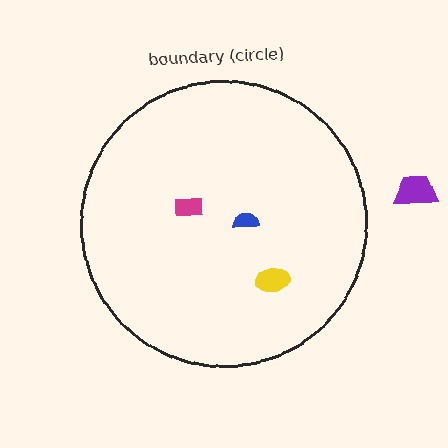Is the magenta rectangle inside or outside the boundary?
Inside.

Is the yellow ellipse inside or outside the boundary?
Inside.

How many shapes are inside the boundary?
3 inside, 1 outside.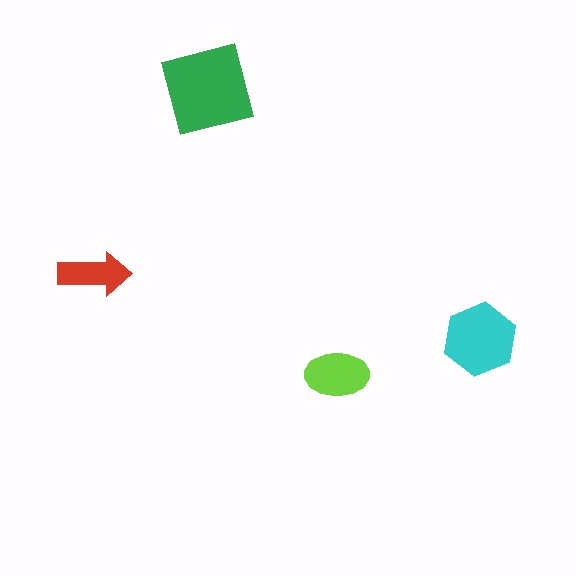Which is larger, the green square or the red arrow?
The green square.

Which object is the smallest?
The red arrow.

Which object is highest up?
The green square is topmost.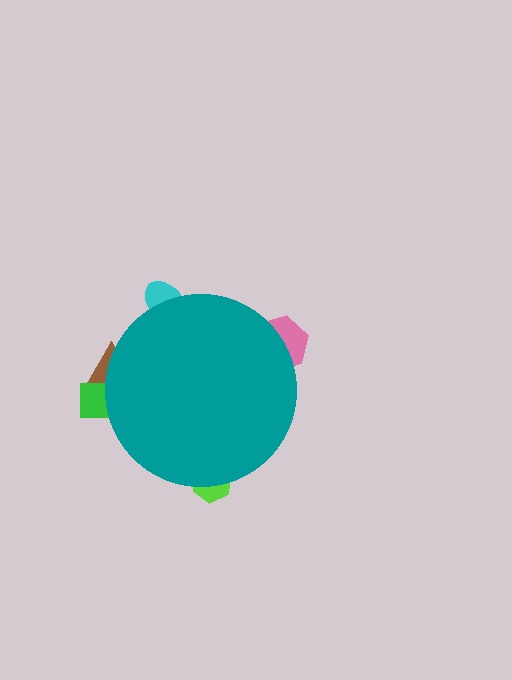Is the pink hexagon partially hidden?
Yes, the pink hexagon is partially hidden behind the teal circle.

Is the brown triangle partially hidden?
Yes, the brown triangle is partially hidden behind the teal circle.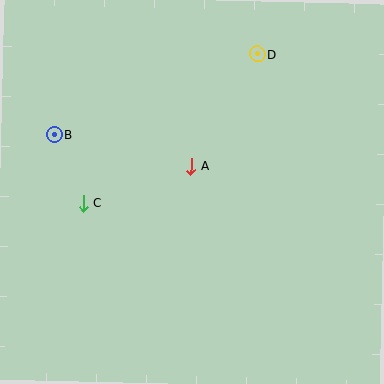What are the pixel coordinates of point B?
Point B is at (54, 135).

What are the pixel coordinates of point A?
Point A is at (191, 166).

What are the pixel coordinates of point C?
Point C is at (83, 203).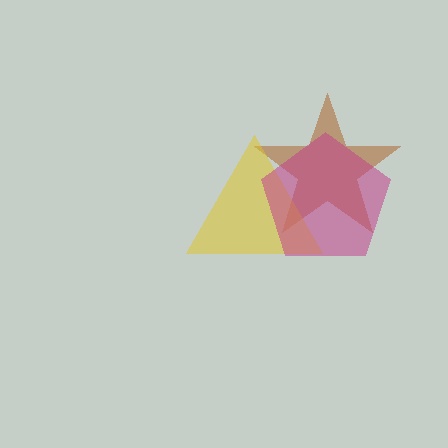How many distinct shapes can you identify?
There are 3 distinct shapes: a brown star, a yellow triangle, a magenta pentagon.